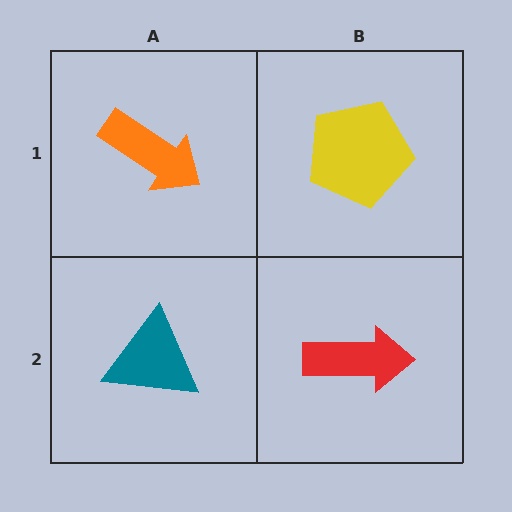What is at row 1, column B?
A yellow pentagon.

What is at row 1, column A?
An orange arrow.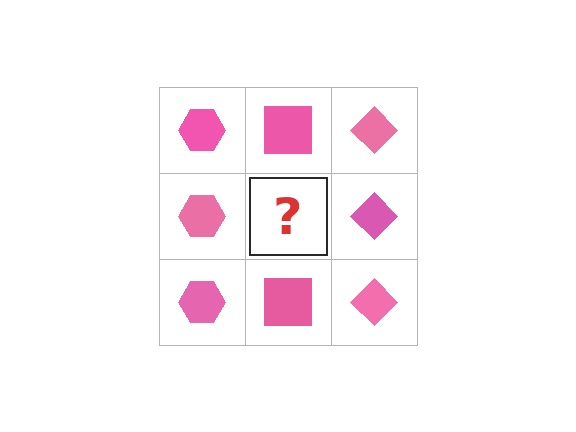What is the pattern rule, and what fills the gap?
The rule is that each column has a consistent shape. The gap should be filled with a pink square.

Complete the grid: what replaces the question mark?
The question mark should be replaced with a pink square.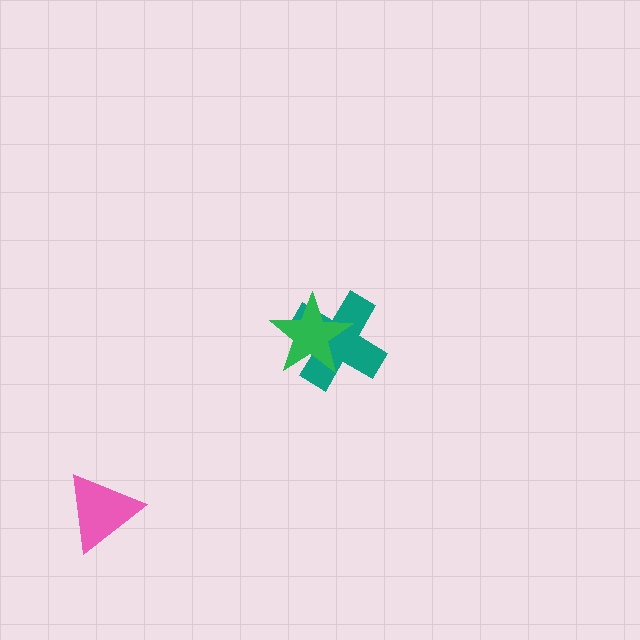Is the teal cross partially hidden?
Yes, it is partially covered by another shape.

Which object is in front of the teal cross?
The green star is in front of the teal cross.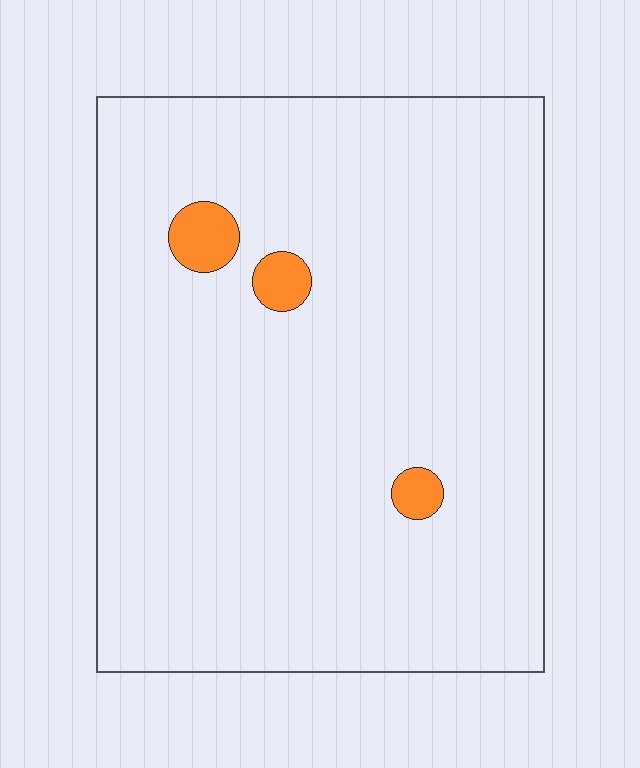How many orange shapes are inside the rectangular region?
3.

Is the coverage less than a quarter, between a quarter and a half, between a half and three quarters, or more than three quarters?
Less than a quarter.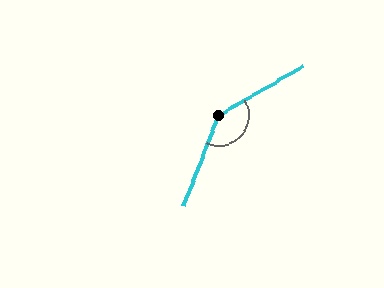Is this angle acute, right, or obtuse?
It is obtuse.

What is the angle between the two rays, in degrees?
Approximately 142 degrees.